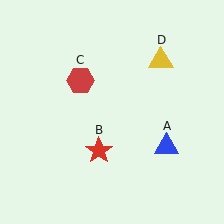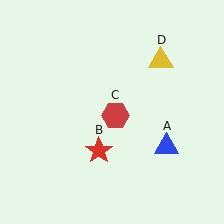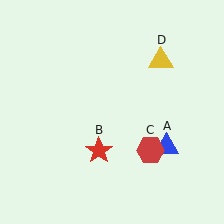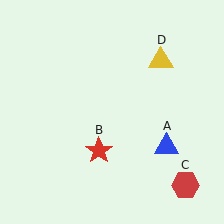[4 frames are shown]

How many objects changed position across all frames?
1 object changed position: red hexagon (object C).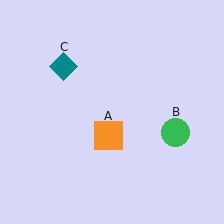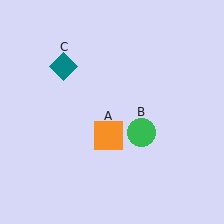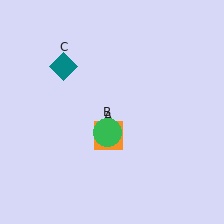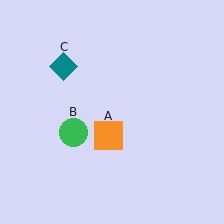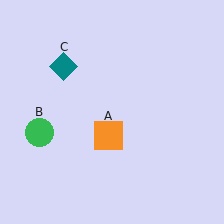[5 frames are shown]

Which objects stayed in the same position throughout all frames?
Orange square (object A) and teal diamond (object C) remained stationary.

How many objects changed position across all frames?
1 object changed position: green circle (object B).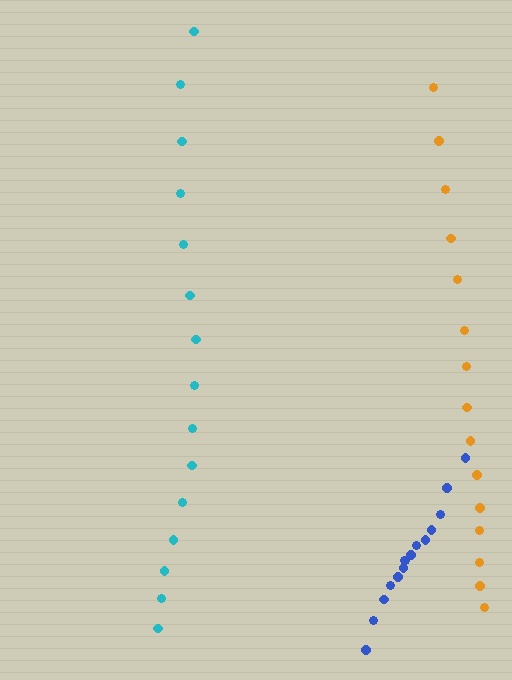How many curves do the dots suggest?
There are 3 distinct paths.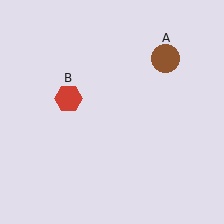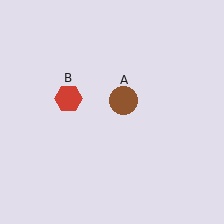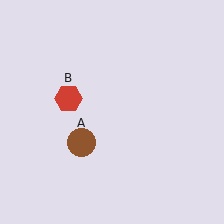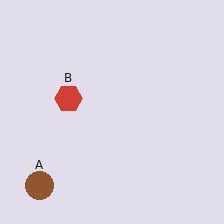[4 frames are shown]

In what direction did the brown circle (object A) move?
The brown circle (object A) moved down and to the left.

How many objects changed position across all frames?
1 object changed position: brown circle (object A).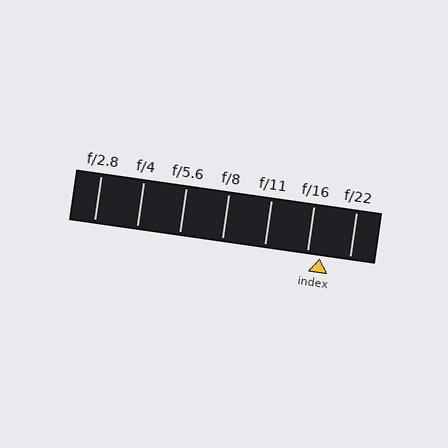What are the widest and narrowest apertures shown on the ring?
The widest aperture shown is f/2.8 and the narrowest is f/22.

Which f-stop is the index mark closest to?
The index mark is closest to f/16.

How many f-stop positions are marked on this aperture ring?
There are 7 f-stop positions marked.